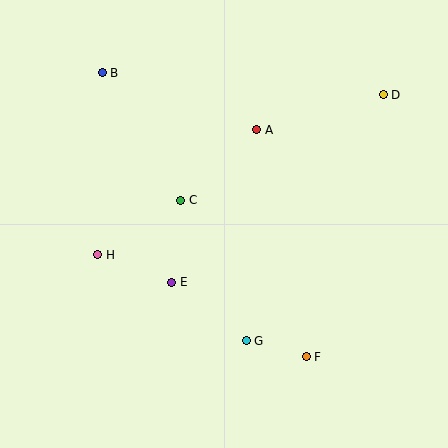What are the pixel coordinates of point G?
Point G is at (246, 341).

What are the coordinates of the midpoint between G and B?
The midpoint between G and B is at (174, 207).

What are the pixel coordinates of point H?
Point H is at (98, 255).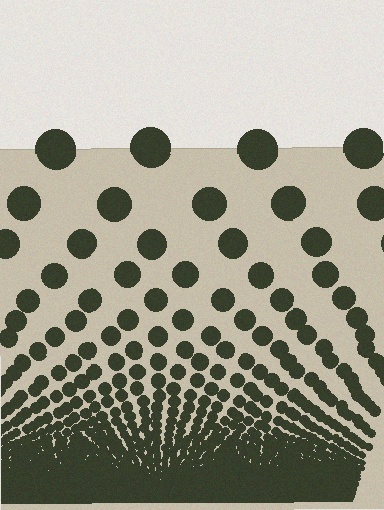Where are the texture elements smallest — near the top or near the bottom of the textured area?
Near the bottom.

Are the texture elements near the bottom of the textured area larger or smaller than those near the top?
Smaller. The gradient is inverted — elements near the bottom are smaller and denser.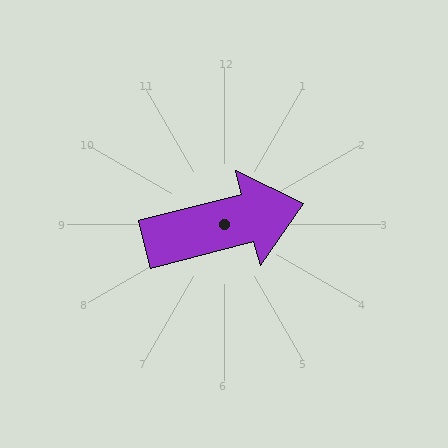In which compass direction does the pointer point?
East.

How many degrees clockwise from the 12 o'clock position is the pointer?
Approximately 75 degrees.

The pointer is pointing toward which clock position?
Roughly 3 o'clock.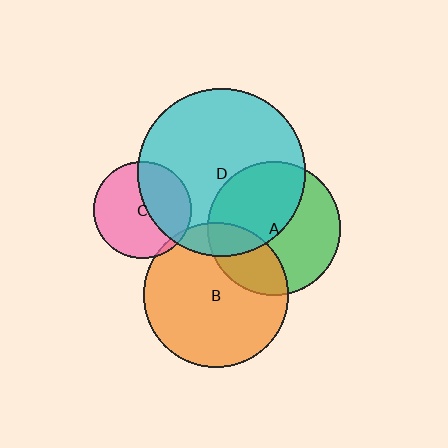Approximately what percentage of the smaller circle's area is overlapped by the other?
Approximately 25%.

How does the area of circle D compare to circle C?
Approximately 3.0 times.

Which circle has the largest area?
Circle D (cyan).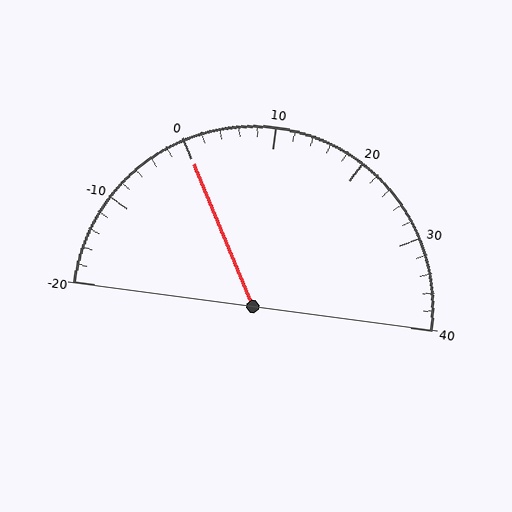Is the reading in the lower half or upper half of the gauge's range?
The reading is in the lower half of the range (-20 to 40).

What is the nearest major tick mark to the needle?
The nearest major tick mark is 0.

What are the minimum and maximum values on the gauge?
The gauge ranges from -20 to 40.